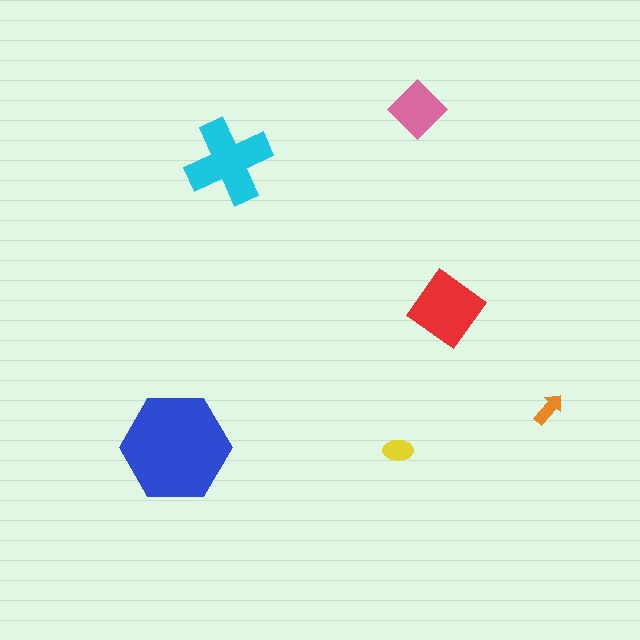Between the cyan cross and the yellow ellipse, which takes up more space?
The cyan cross.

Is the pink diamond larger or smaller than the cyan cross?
Smaller.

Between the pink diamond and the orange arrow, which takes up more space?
The pink diamond.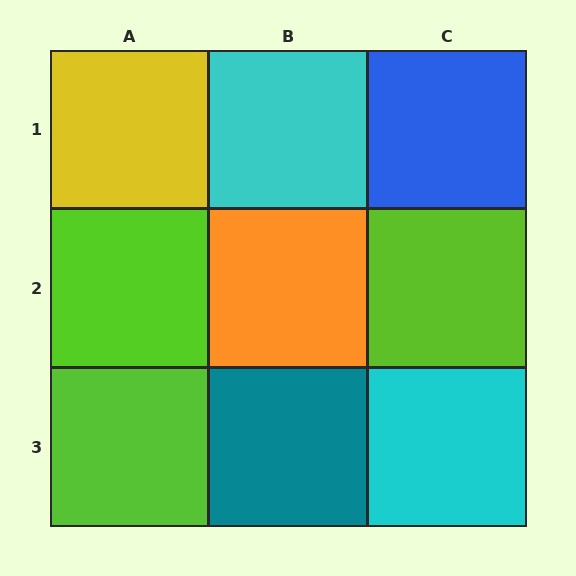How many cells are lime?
3 cells are lime.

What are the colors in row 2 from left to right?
Lime, orange, lime.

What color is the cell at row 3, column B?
Teal.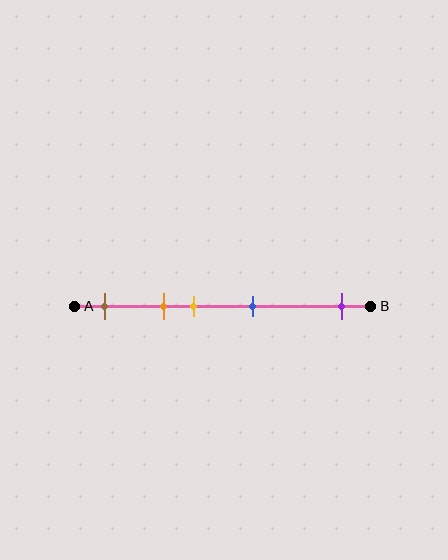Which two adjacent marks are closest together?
The orange and yellow marks are the closest adjacent pair.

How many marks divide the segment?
There are 5 marks dividing the segment.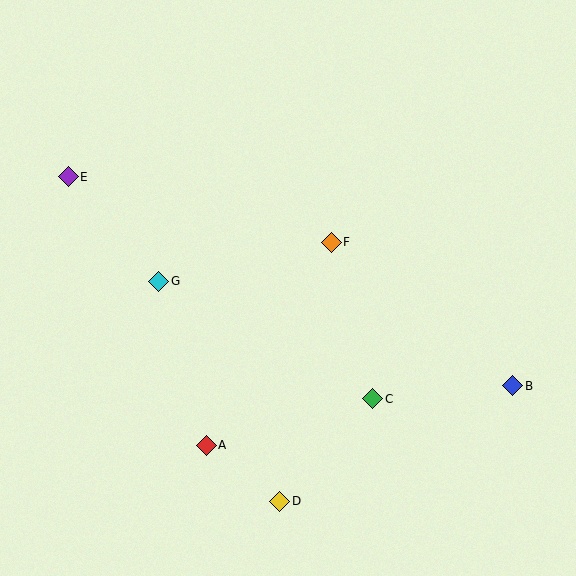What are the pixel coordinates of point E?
Point E is at (68, 177).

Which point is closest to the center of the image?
Point F at (331, 242) is closest to the center.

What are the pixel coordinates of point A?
Point A is at (206, 445).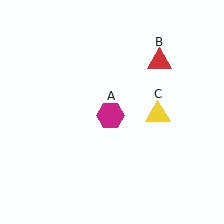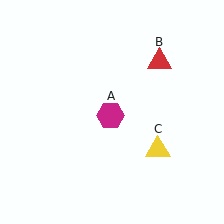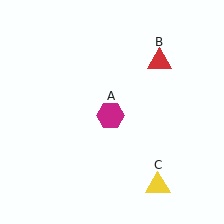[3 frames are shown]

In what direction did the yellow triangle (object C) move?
The yellow triangle (object C) moved down.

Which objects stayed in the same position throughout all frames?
Magenta hexagon (object A) and red triangle (object B) remained stationary.